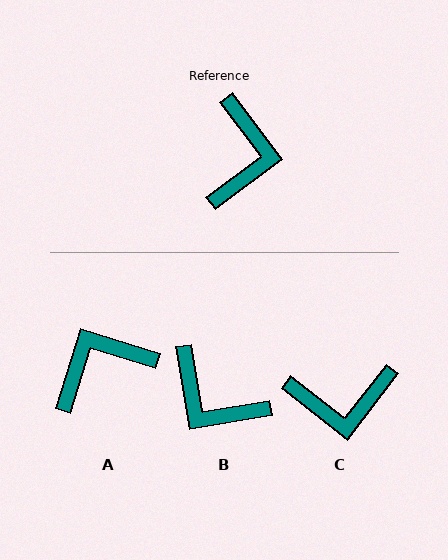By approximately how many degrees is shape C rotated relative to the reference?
Approximately 74 degrees clockwise.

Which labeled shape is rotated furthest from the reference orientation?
A, about 126 degrees away.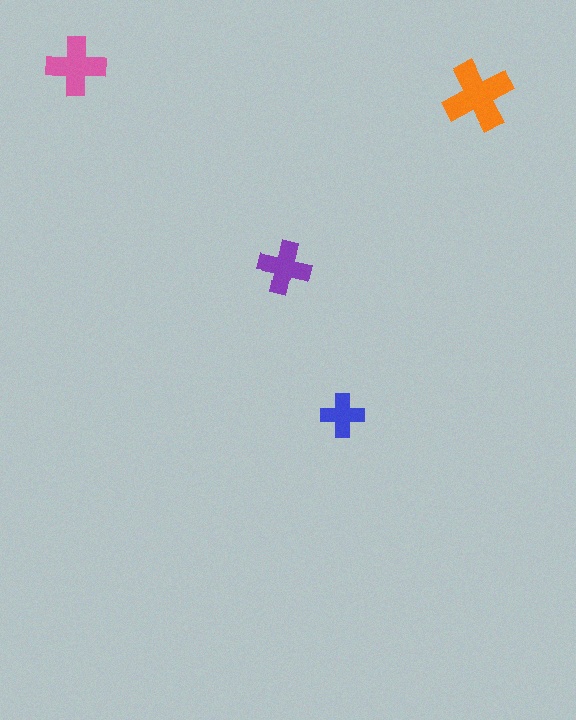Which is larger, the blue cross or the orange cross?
The orange one.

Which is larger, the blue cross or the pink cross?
The pink one.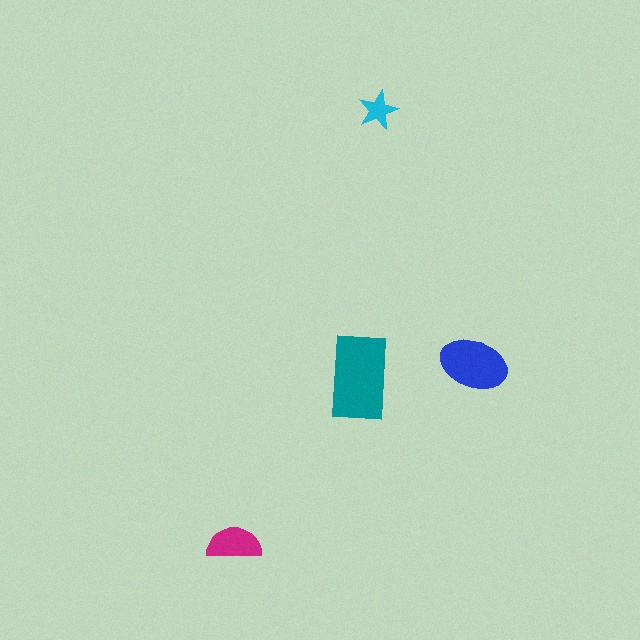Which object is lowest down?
The magenta semicircle is bottommost.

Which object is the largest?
The teal rectangle.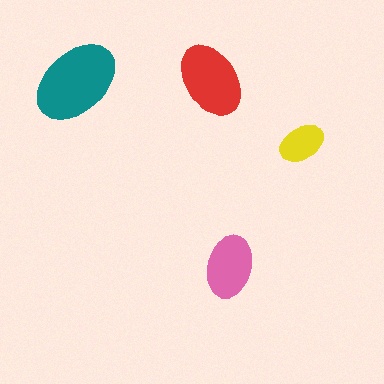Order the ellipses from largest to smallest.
the teal one, the red one, the pink one, the yellow one.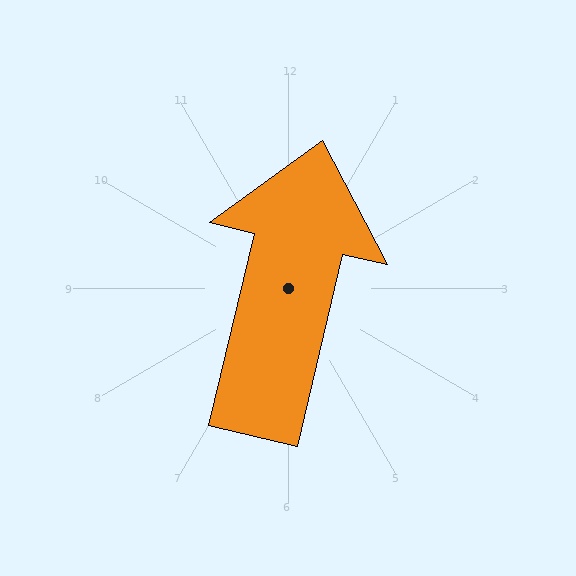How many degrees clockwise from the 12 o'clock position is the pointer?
Approximately 13 degrees.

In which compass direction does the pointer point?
North.